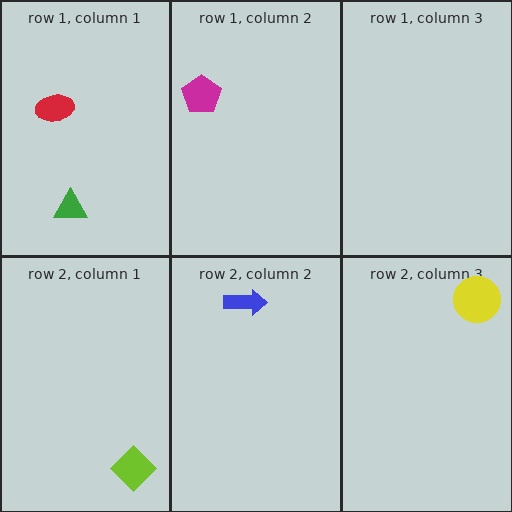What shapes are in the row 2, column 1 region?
The lime diamond.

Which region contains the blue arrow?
The row 2, column 2 region.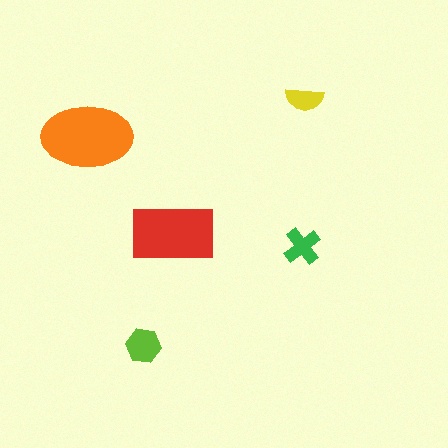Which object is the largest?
The orange ellipse.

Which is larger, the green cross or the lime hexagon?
The lime hexagon.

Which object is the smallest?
The yellow semicircle.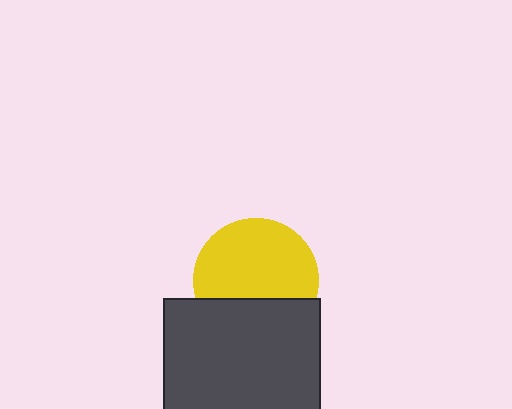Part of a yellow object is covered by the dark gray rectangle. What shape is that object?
It is a circle.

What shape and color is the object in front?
The object in front is a dark gray rectangle.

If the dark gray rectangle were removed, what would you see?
You would see the complete yellow circle.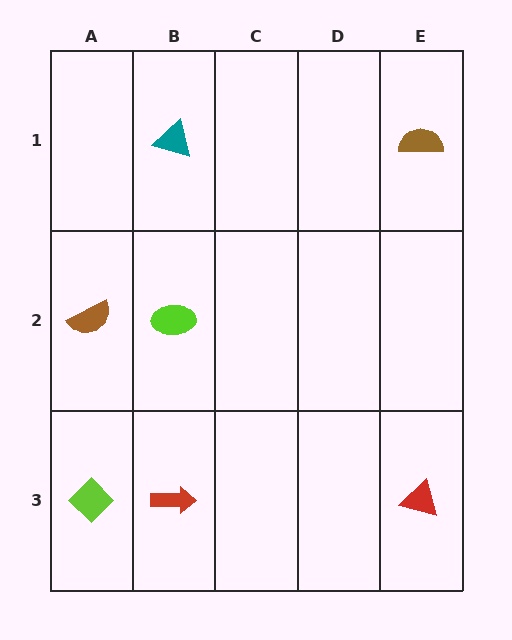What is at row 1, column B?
A teal triangle.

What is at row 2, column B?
A lime ellipse.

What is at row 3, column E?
A red triangle.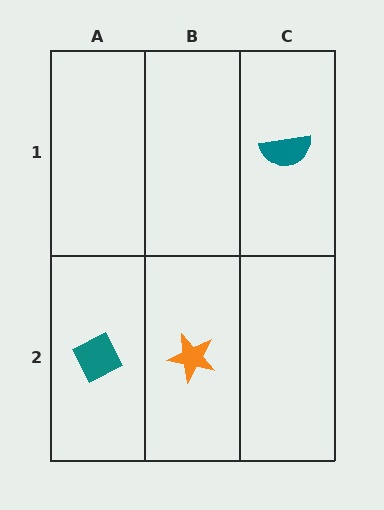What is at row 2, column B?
An orange star.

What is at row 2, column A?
A teal diamond.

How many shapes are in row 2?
2 shapes.